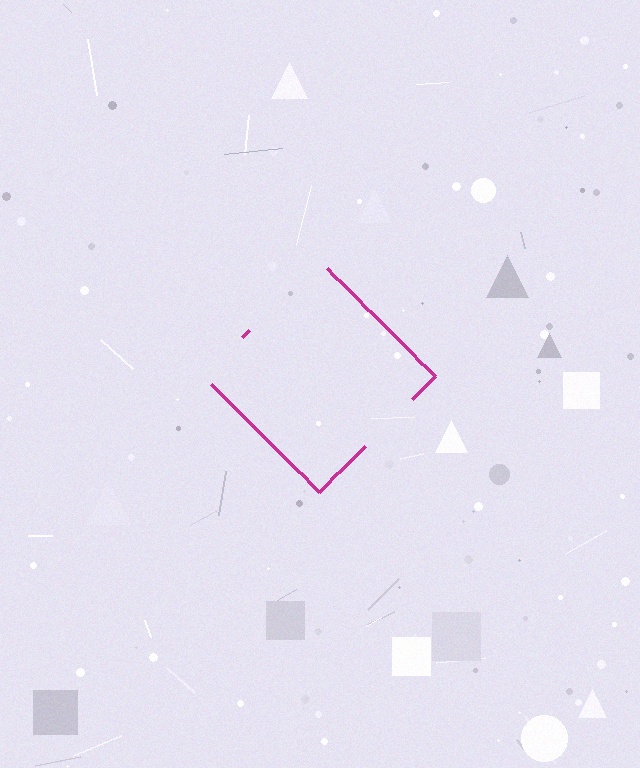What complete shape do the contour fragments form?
The contour fragments form a diamond.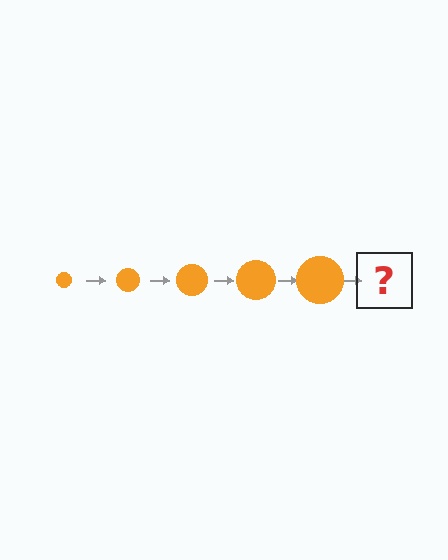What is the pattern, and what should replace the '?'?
The pattern is that the circle gets progressively larger each step. The '?' should be an orange circle, larger than the previous one.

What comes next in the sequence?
The next element should be an orange circle, larger than the previous one.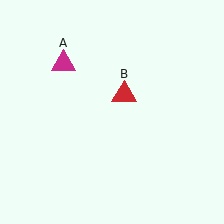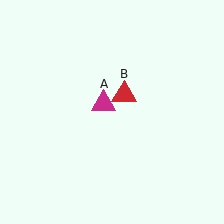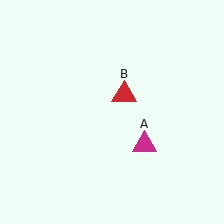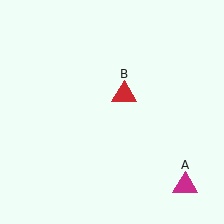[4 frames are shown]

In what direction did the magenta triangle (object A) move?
The magenta triangle (object A) moved down and to the right.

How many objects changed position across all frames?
1 object changed position: magenta triangle (object A).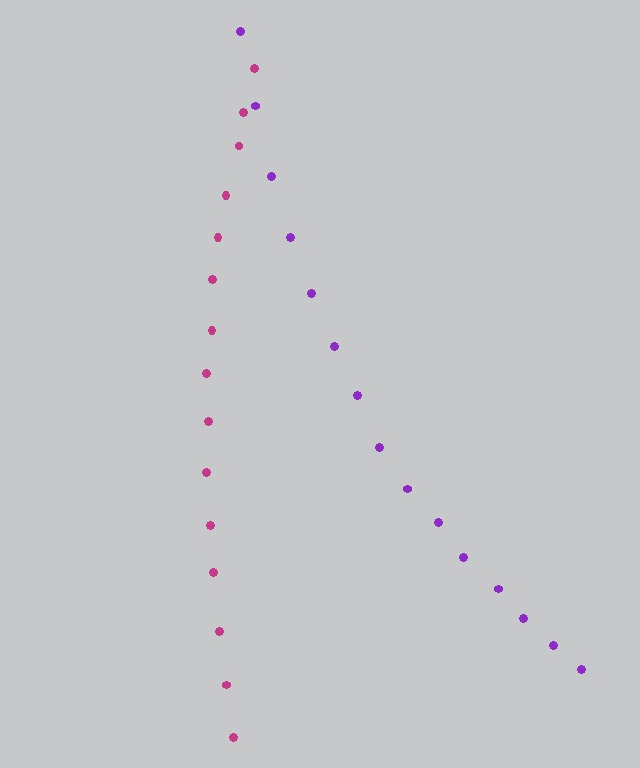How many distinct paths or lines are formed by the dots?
There are 2 distinct paths.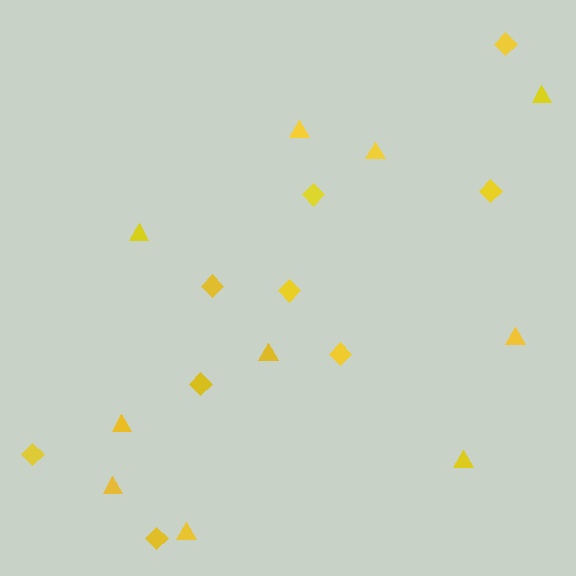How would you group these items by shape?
There are 2 groups: one group of diamonds (9) and one group of triangles (10).